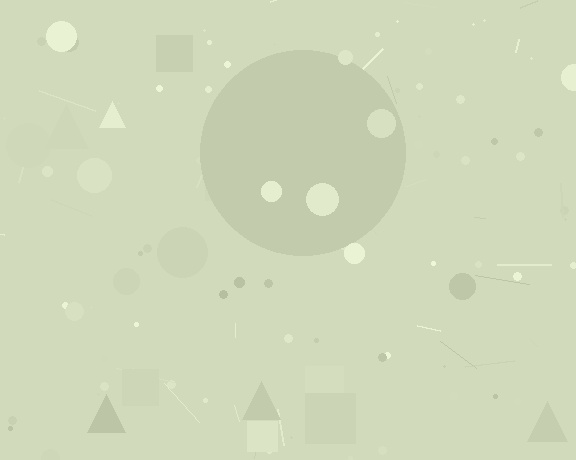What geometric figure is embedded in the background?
A circle is embedded in the background.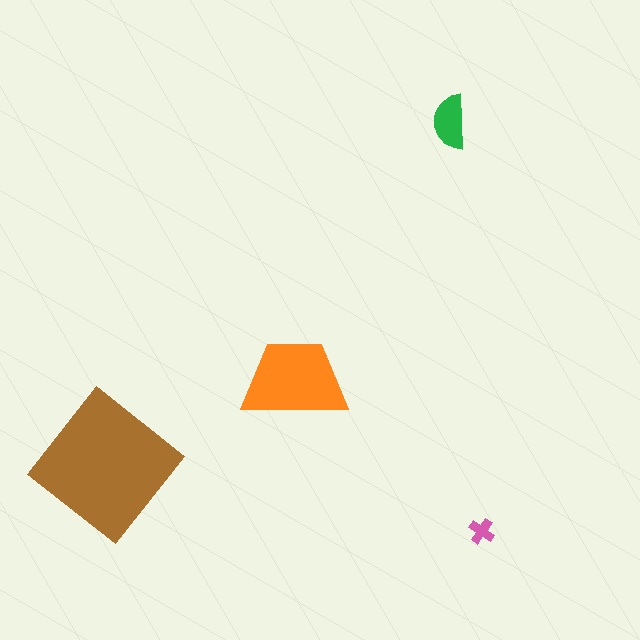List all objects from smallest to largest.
The pink cross, the green semicircle, the orange trapezoid, the brown diamond.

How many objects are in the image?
There are 4 objects in the image.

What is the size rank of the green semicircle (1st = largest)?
3rd.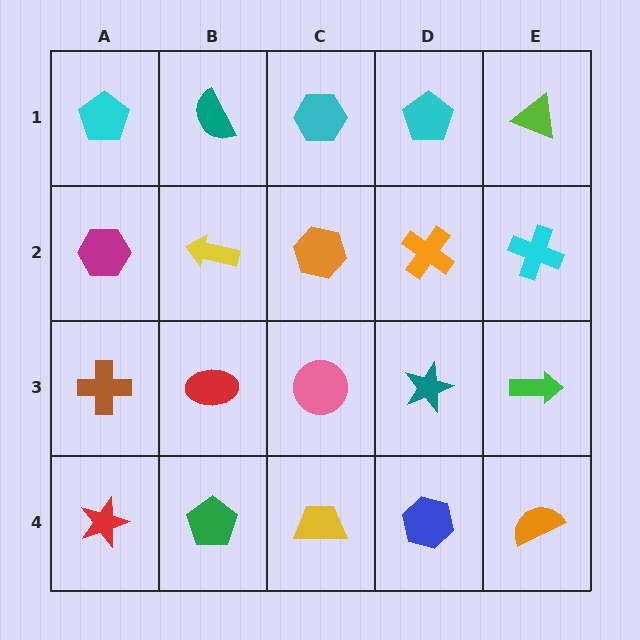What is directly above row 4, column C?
A pink circle.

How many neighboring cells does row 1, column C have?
3.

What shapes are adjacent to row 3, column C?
An orange hexagon (row 2, column C), a yellow trapezoid (row 4, column C), a red ellipse (row 3, column B), a teal star (row 3, column D).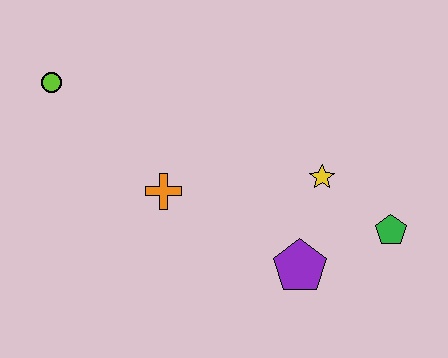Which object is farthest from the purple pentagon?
The lime circle is farthest from the purple pentagon.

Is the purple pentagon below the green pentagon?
Yes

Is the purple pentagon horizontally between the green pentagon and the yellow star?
No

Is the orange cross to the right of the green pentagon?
No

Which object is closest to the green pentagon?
The yellow star is closest to the green pentagon.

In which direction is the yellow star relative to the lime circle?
The yellow star is to the right of the lime circle.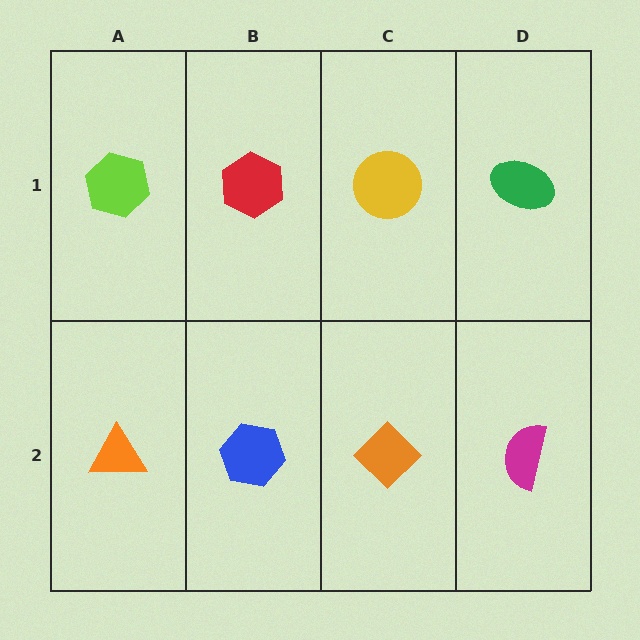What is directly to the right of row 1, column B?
A yellow circle.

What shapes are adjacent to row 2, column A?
A lime hexagon (row 1, column A), a blue hexagon (row 2, column B).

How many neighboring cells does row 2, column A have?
2.